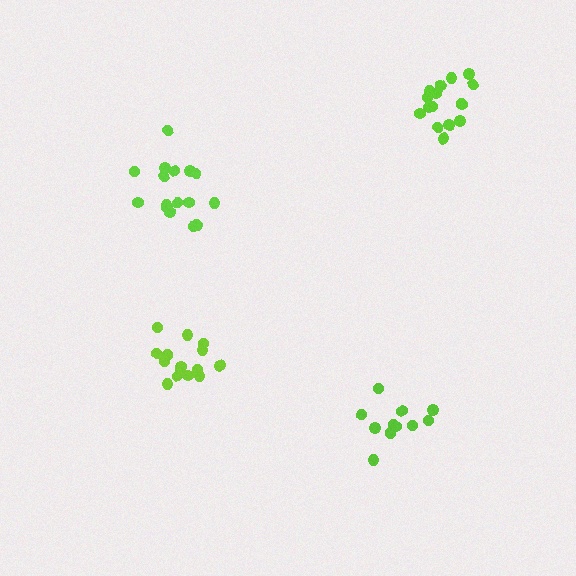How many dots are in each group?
Group 1: 12 dots, Group 2: 15 dots, Group 3: 16 dots, Group 4: 16 dots (59 total).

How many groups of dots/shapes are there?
There are 4 groups.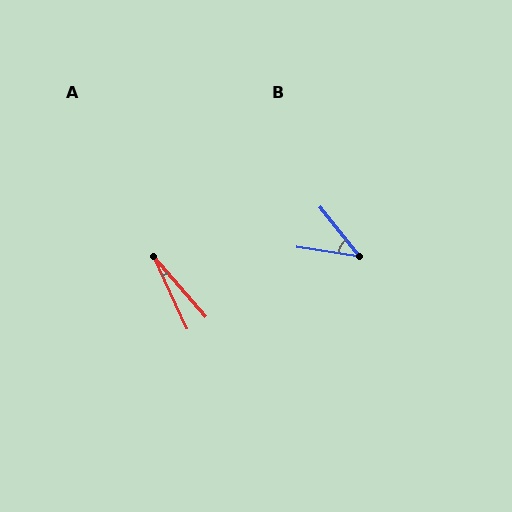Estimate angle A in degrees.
Approximately 17 degrees.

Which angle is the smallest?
A, at approximately 17 degrees.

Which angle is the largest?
B, at approximately 43 degrees.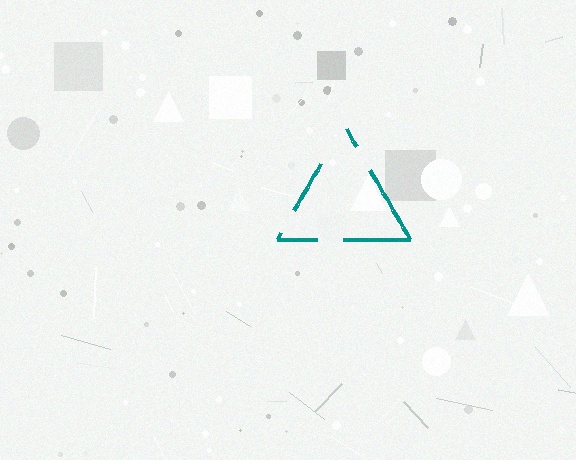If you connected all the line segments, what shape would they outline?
They would outline a triangle.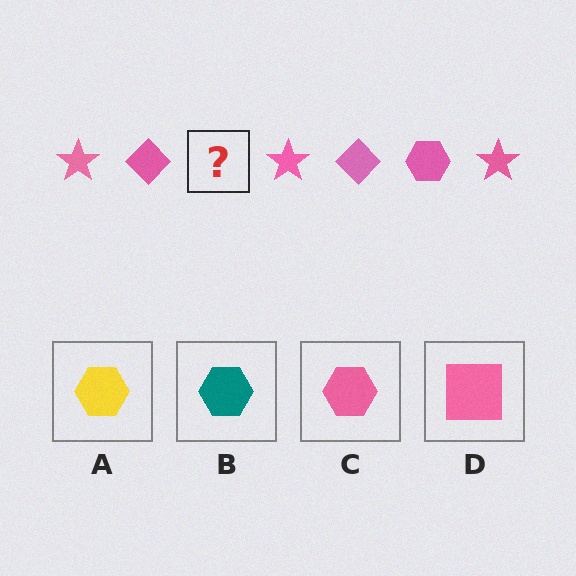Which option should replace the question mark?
Option C.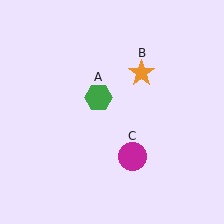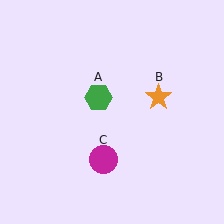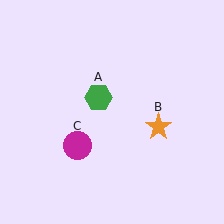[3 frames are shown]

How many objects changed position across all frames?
2 objects changed position: orange star (object B), magenta circle (object C).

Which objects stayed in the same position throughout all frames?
Green hexagon (object A) remained stationary.